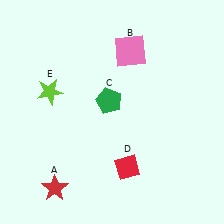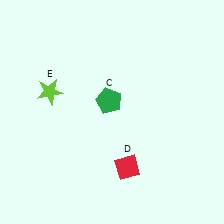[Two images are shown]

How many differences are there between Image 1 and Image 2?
There are 2 differences between the two images.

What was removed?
The red star (A), the pink square (B) were removed in Image 2.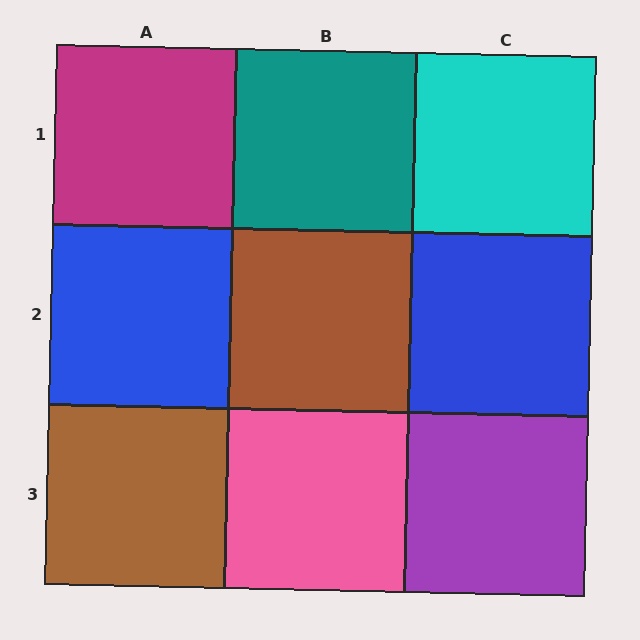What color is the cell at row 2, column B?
Brown.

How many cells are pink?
1 cell is pink.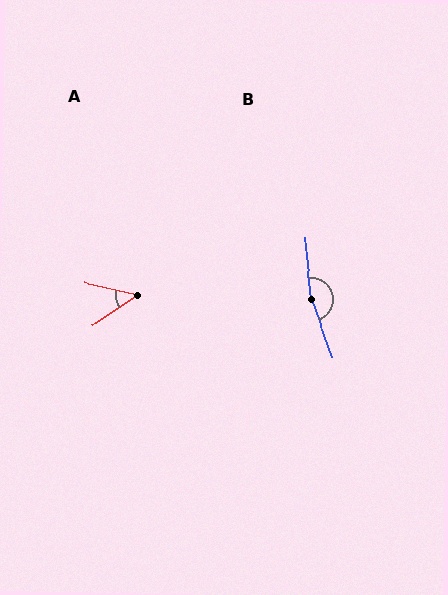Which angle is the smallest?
A, at approximately 46 degrees.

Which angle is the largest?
B, at approximately 165 degrees.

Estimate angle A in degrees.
Approximately 46 degrees.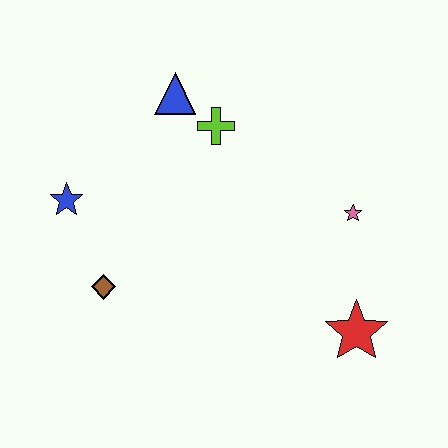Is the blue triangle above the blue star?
Yes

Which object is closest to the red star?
The pink star is closest to the red star.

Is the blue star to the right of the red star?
No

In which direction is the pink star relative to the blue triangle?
The pink star is to the right of the blue triangle.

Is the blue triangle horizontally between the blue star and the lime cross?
Yes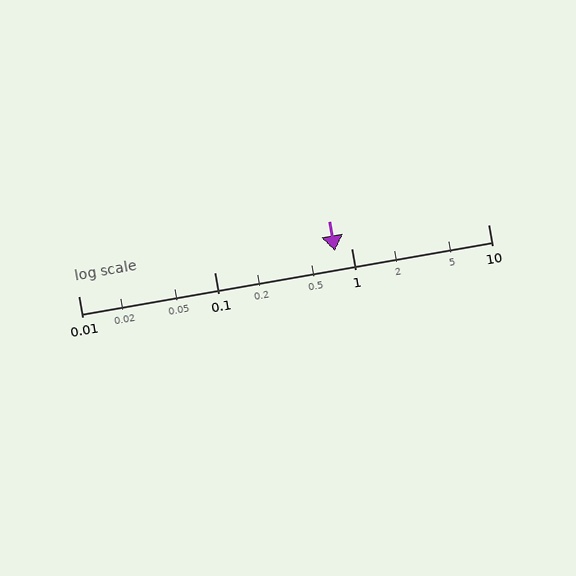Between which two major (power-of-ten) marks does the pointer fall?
The pointer is between 0.1 and 1.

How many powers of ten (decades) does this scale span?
The scale spans 3 decades, from 0.01 to 10.